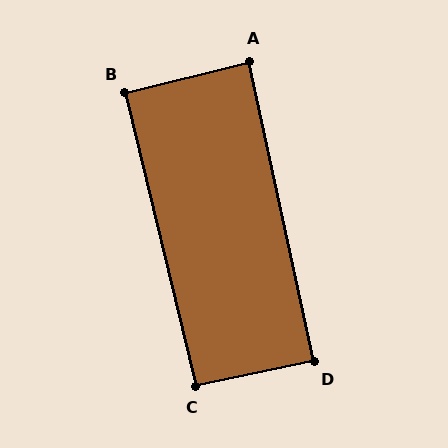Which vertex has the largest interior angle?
C, at approximately 92 degrees.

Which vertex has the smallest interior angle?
A, at approximately 88 degrees.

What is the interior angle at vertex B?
Approximately 90 degrees (approximately right).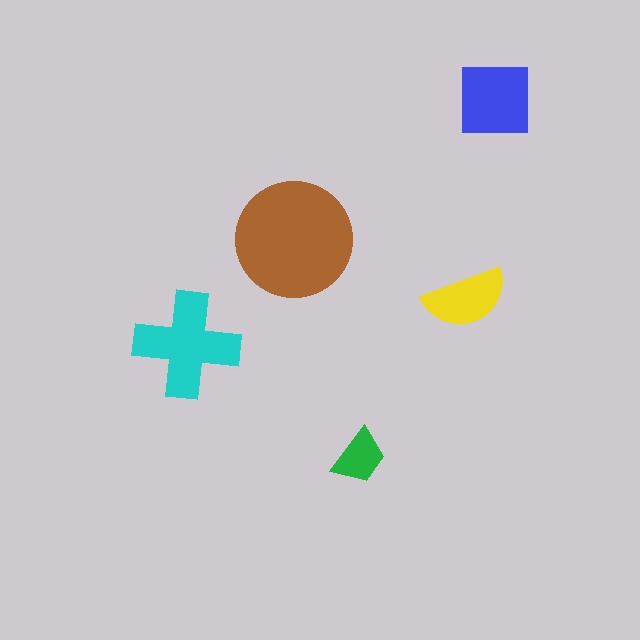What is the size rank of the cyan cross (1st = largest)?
2nd.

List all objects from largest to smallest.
The brown circle, the cyan cross, the blue square, the yellow semicircle, the green trapezoid.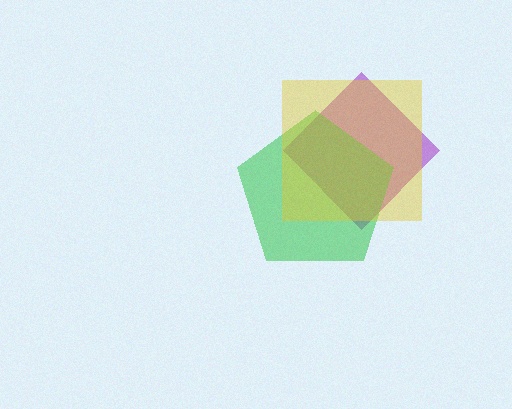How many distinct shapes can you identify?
There are 3 distinct shapes: a purple diamond, a green pentagon, a yellow square.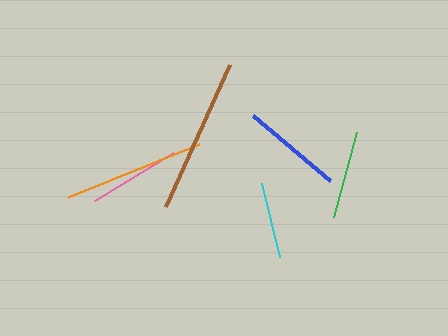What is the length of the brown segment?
The brown segment is approximately 156 pixels long.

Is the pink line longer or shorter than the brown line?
The brown line is longer than the pink line.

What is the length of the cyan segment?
The cyan segment is approximately 76 pixels long.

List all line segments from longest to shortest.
From longest to shortest: brown, orange, blue, pink, green, cyan.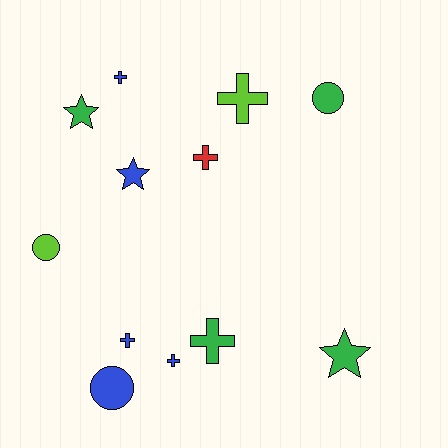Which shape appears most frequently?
Cross, with 6 objects.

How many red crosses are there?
There is 1 red cross.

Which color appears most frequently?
Blue, with 5 objects.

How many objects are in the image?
There are 12 objects.